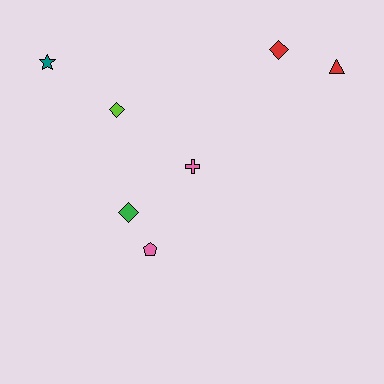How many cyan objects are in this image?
There are no cyan objects.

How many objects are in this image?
There are 7 objects.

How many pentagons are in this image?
There is 1 pentagon.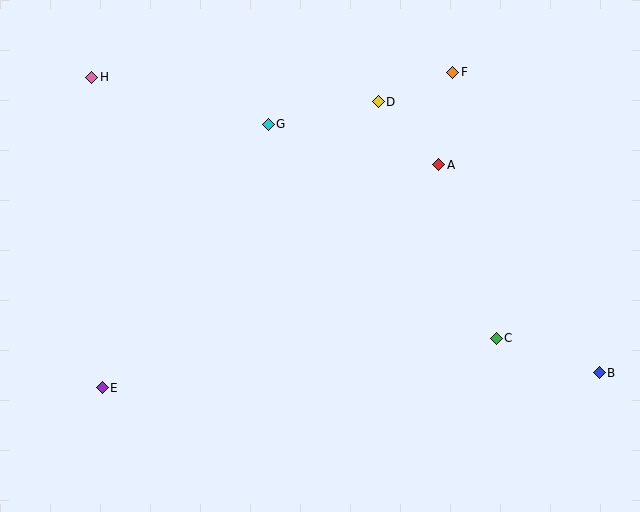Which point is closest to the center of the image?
Point G at (268, 124) is closest to the center.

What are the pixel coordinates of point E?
Point E is at (102, 388).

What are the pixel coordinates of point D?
Point D is at (378, 102).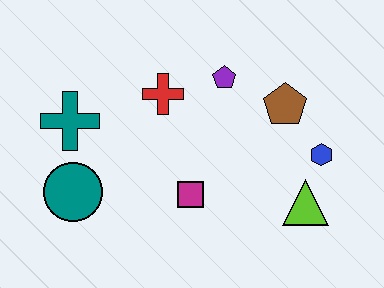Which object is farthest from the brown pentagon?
The teal circle is farthest from the brown pentagon.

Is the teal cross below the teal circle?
No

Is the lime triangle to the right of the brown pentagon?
Yes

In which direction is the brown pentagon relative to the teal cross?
The brown pentagon is to the right of the teal cross.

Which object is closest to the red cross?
The purple pentagon is closest to the red cross.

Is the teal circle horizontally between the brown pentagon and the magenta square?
No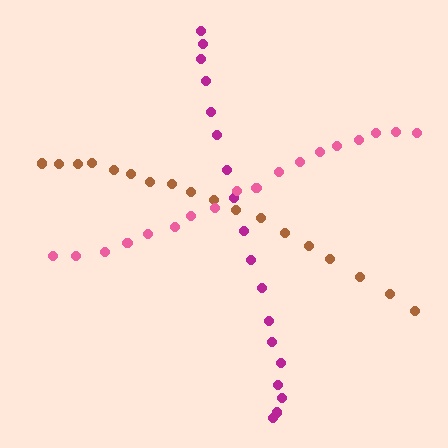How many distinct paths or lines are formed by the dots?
There are 3 distinct paths.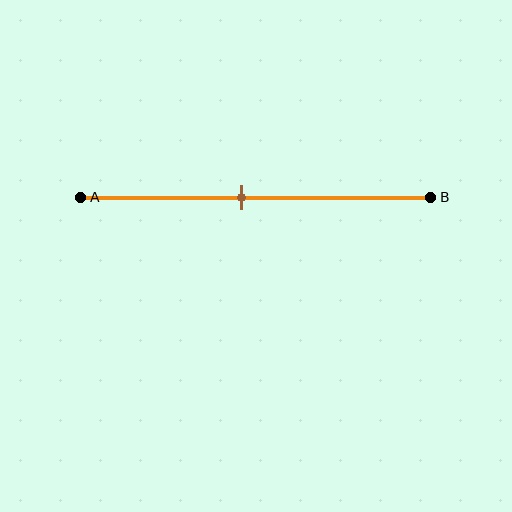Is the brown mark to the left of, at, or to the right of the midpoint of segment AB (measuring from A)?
The brown mark is to the left of the midpoint of segment AB.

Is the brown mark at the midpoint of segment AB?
No, the mark is at about 45% from A, not at the 50% midpoint.